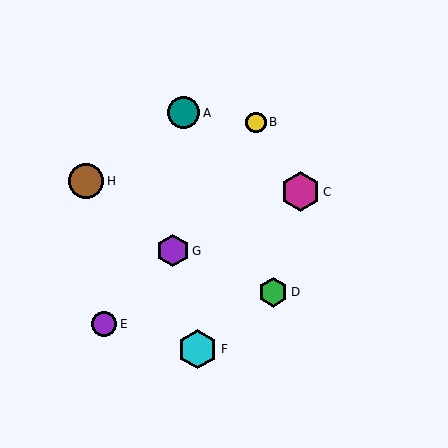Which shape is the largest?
The magenta hexagon (labeled C) is the largest.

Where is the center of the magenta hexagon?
The center of the magenta hexagon is at (300, 192).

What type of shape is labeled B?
Shape B is a yellow circle.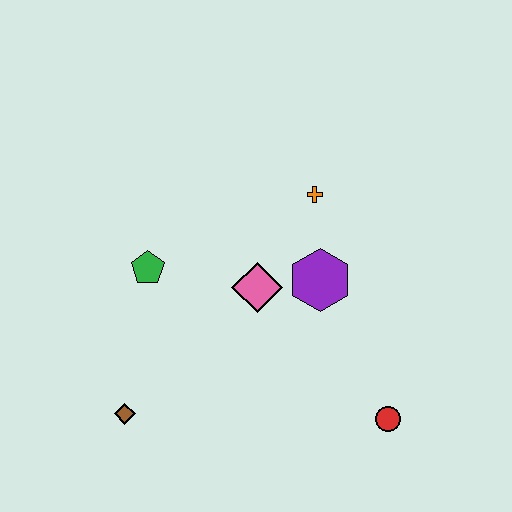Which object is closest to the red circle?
The purple hexagon is closest to the red circle.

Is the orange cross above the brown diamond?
Yes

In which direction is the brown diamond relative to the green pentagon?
The brown diamond is below the green pentagon.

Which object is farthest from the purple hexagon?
The brown diamond is farthest from the purple hexagon.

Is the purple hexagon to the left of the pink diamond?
No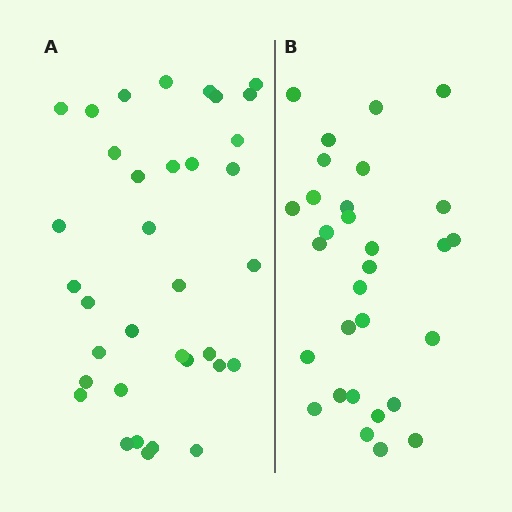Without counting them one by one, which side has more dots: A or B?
Region A (the left region) has more dots.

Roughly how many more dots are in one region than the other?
Region A has about 5 more dots than region B.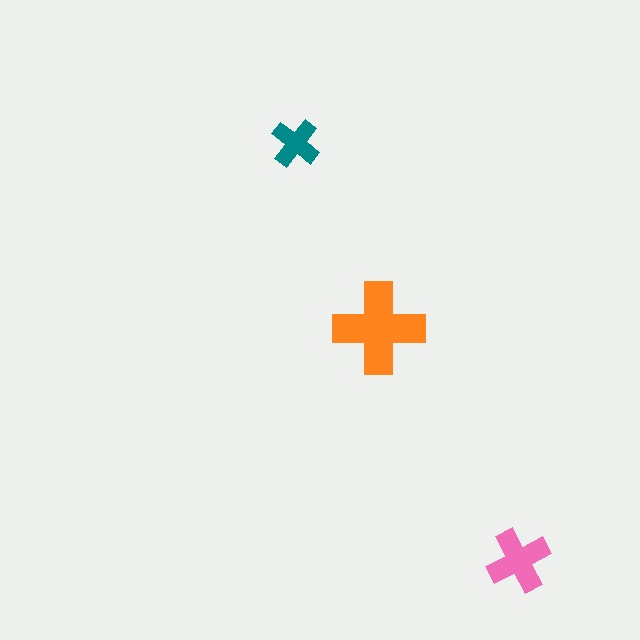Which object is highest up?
The teal cross is topmost.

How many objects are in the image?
There are 3 objects in the image.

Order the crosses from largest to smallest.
the orange one, the pink one, the teal one.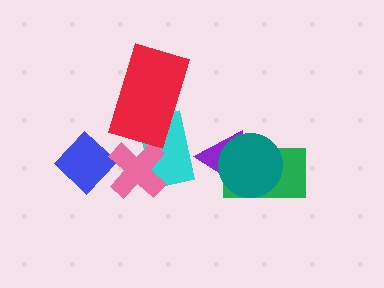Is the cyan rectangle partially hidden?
Yes, it is partially covered by another shape.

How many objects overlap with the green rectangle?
2 objects overlap with the green rectangle.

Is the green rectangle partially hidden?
Yes, it is partially covered by another shape.